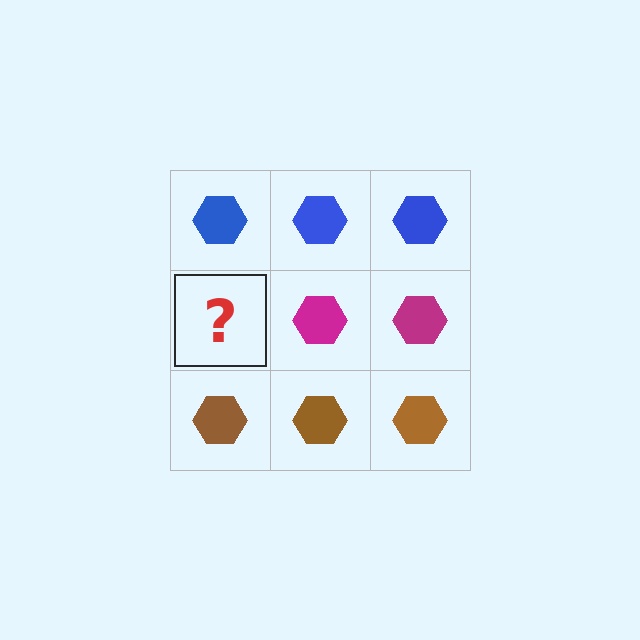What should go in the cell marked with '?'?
The missing cell should contain a magenta hexagon.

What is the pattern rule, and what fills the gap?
The rule is that each row has a consistent color. The gap should be filled with a magenta hexagon.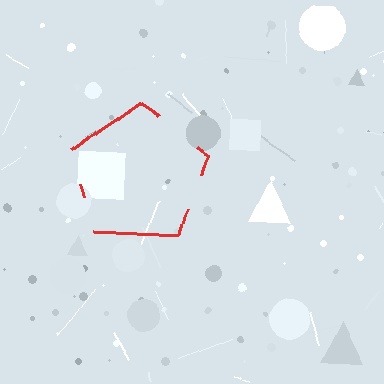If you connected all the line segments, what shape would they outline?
They would outline a pentagon.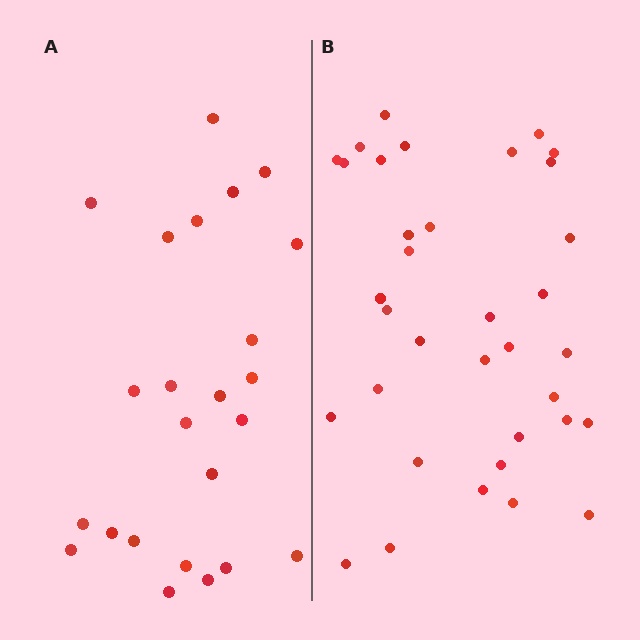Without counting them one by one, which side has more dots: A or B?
Region B (the right region) has more dots.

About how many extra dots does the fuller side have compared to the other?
Region B has roughly 12 or so more dots than region A.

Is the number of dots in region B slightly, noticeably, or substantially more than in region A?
Region B has substantially more. The ratio is roughly 1.5 to 1.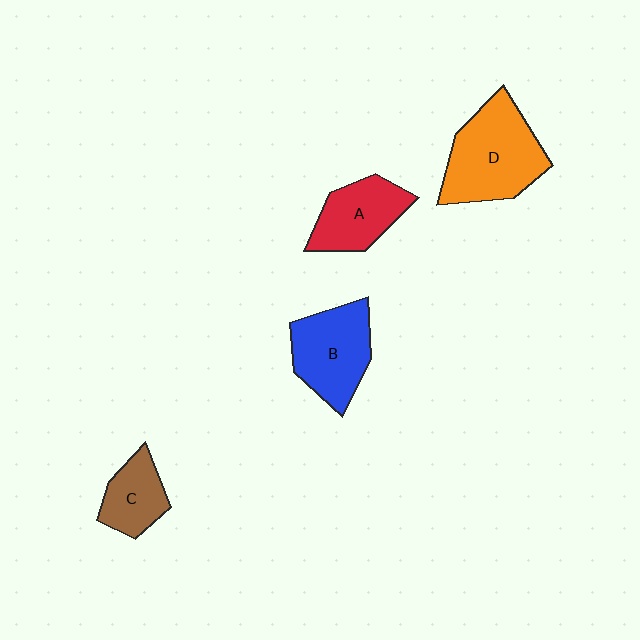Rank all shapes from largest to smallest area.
From largest to smallest: D (orange), B (blue), A (red), C (brown).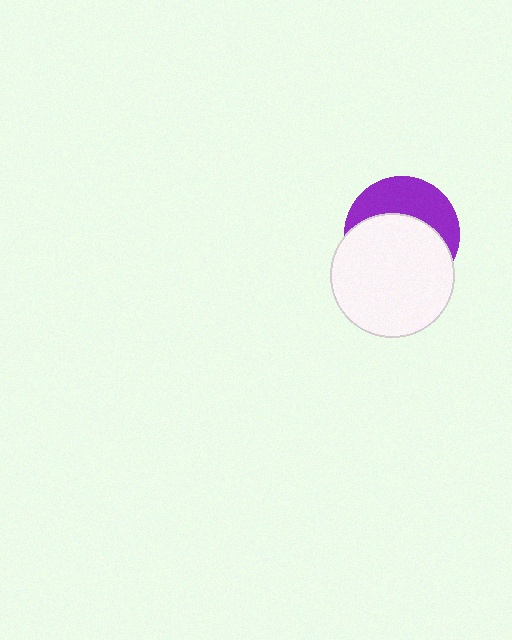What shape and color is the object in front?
The object in front is a white circle.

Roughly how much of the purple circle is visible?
A small part of it is visible (roughly 39%).